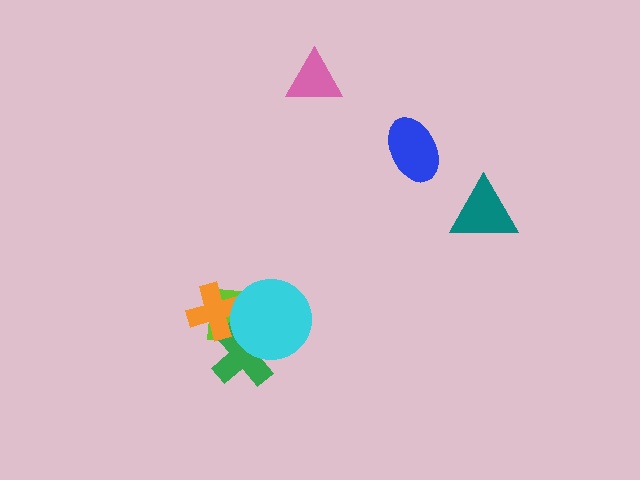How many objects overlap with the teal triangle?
0 objects overlap with the teal triangle.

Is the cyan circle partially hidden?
No, no other shape covers it.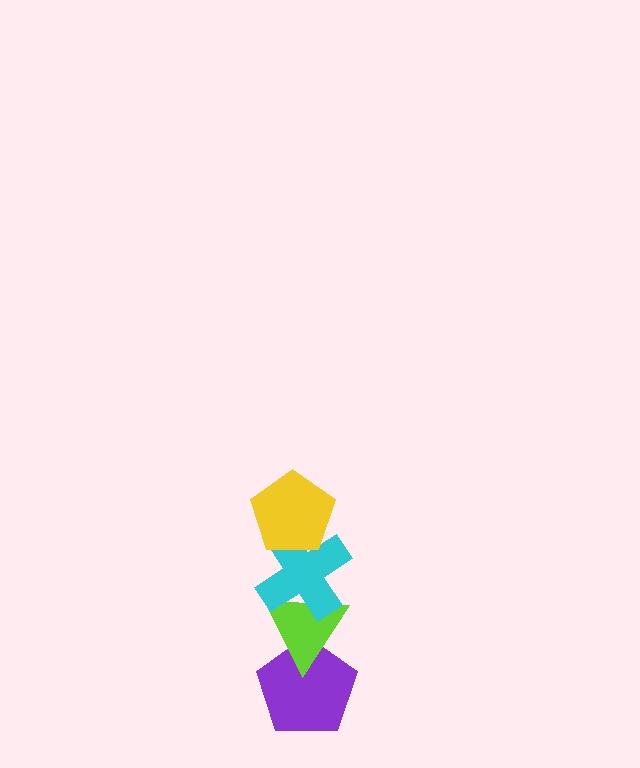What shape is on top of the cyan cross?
The yellow pentagon is on top of the cyan cross.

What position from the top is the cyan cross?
The cyan cross is 2nd from the top.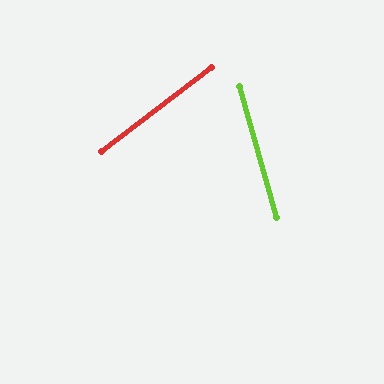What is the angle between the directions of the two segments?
Approximately 68 degrees.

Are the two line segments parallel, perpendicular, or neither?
Neither parallel nor perpendicular — they differ by about 68°.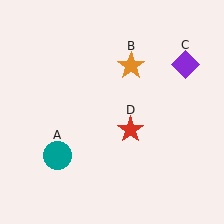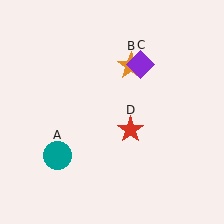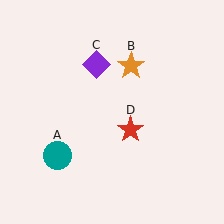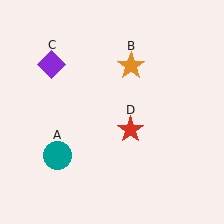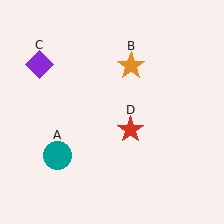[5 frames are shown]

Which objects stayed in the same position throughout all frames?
Teal circle (object A) and orange star (object B) and red star (object D) remained stationary.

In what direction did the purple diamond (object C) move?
The purple diamond (object C) moved left.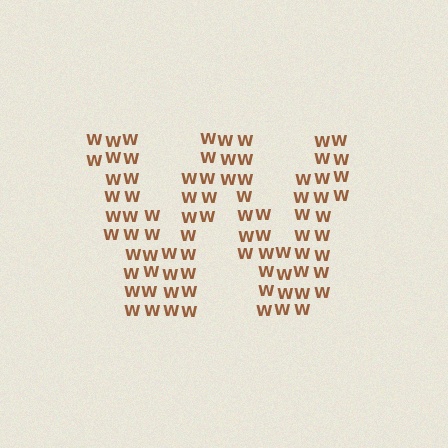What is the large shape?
The large shape is the letter W.